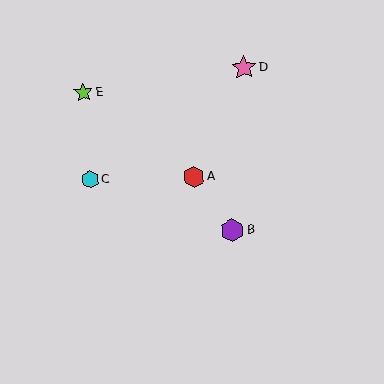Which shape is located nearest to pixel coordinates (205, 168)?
The red hexagon (labeled A) at (194, 177) is nearest to that location.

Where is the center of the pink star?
The center of the pink star is at (244, 68).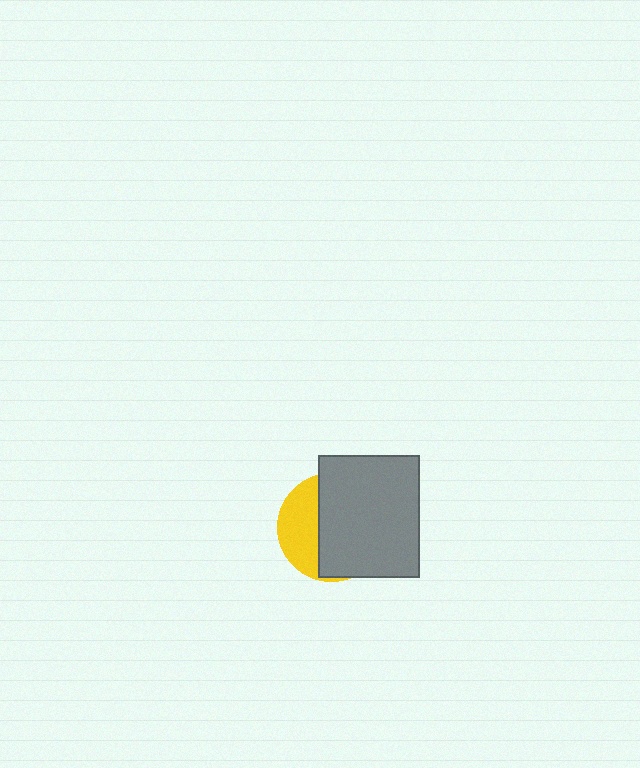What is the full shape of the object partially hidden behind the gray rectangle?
The partially hidden object is a yellow circle.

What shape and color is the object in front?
The object in front is a gray rectangle.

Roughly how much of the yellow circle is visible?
A small part of it is visible (roughly 35%).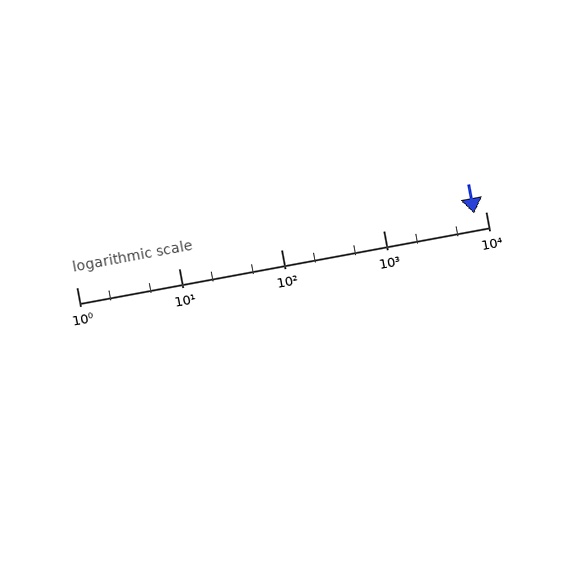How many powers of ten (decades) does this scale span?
The scale spans 4 decades, from 1 to 10000.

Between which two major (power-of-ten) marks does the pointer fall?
The pointer is between 1000 and 10000.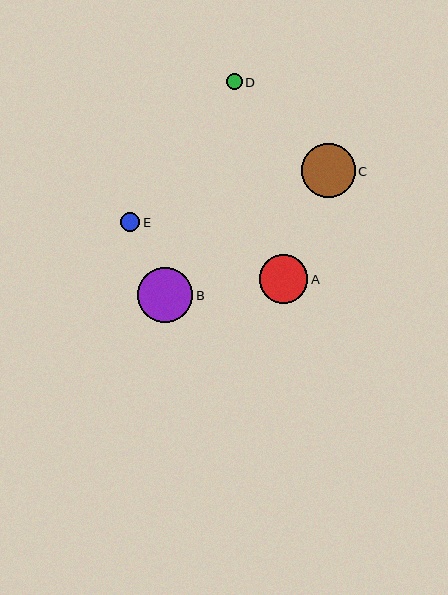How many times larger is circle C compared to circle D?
Circle C is approximately 3.4 times the size of circle D.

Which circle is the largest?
Circle B is the largest with a size of approximately 56 pixels.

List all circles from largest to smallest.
From largest to smallest: B, C, A, E, D.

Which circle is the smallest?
Circle D is the smallest with a size of approximately 16 pixels.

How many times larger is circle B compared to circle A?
Circle B is approximately 1.2 times the size of circle A.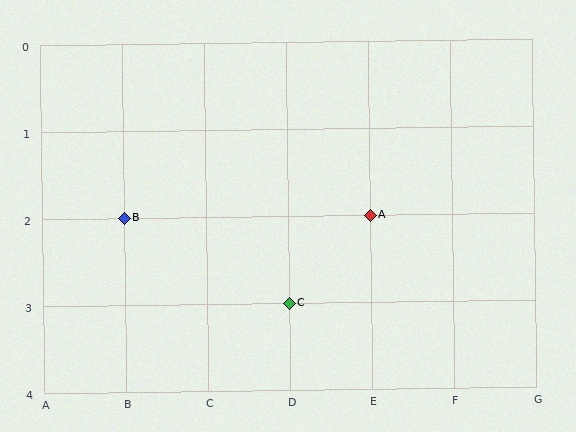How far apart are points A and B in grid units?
Points A and B are 3 columns apart.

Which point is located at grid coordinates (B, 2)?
Point B is at (B, 2).